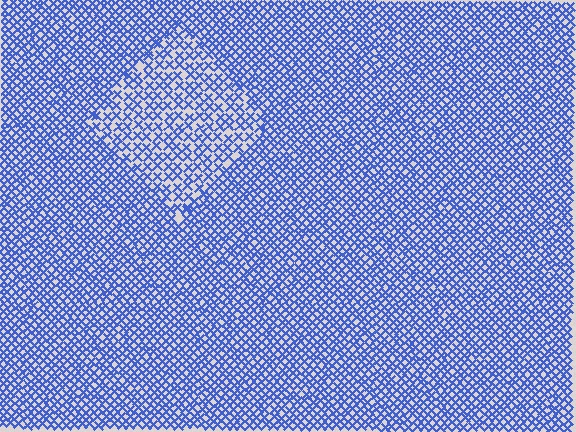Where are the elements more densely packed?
The elements are more densely packed outside the diamond boundary.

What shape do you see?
I see a diamond.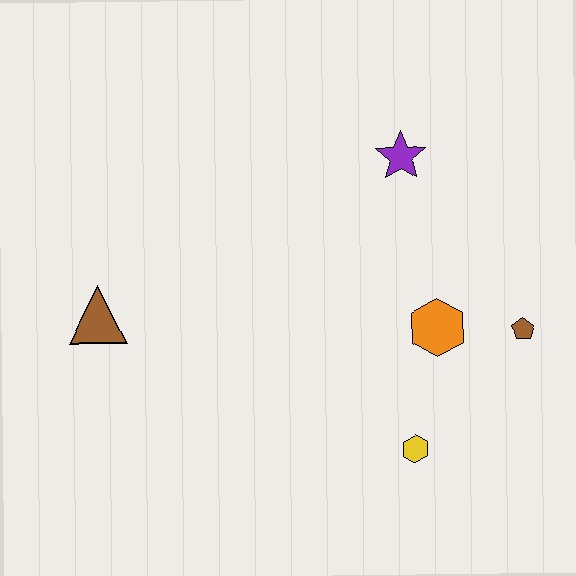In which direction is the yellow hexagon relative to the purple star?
The yellow hexagon is below the purple star.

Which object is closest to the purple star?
The orange hexagon is closest to the purple star.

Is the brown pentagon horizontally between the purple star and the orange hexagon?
No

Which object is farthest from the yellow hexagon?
The brown triangle is farthest from the yellow hexagon.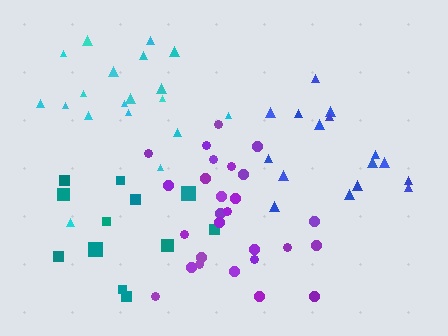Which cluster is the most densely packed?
Purple.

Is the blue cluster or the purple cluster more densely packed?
Purple.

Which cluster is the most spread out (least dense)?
Cyan.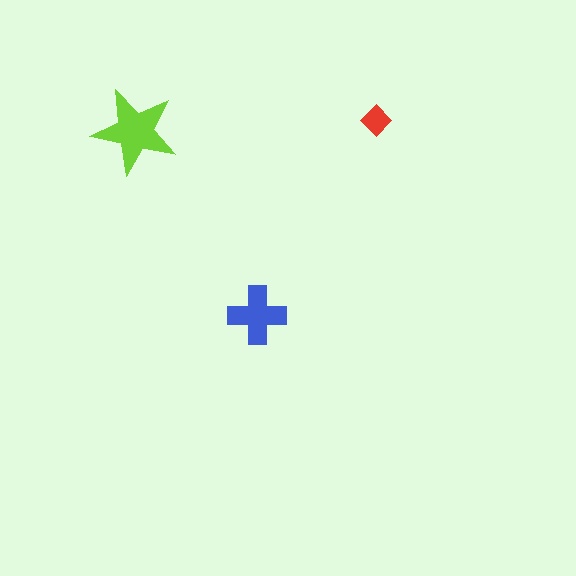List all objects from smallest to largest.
The red diamond, the blue cross, the lime star.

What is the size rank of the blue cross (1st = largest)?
2nd.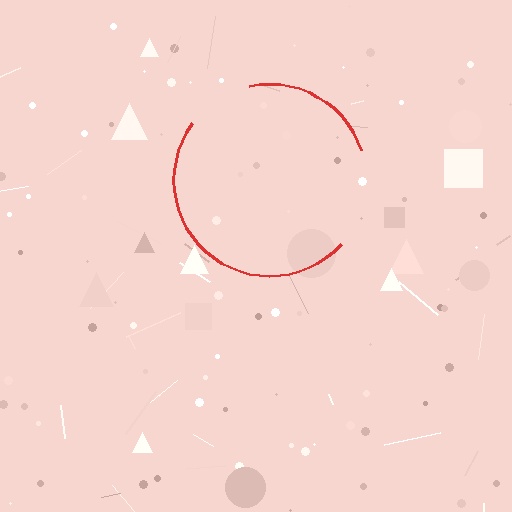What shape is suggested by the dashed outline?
The dashed outline suggests a circle.